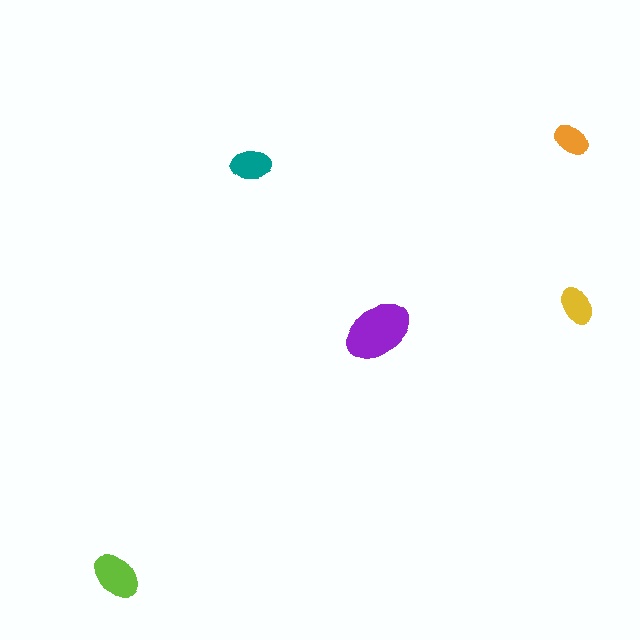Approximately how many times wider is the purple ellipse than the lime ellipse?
About 1.5 times wider.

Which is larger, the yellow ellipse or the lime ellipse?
The lime one.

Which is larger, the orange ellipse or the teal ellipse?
The teal one.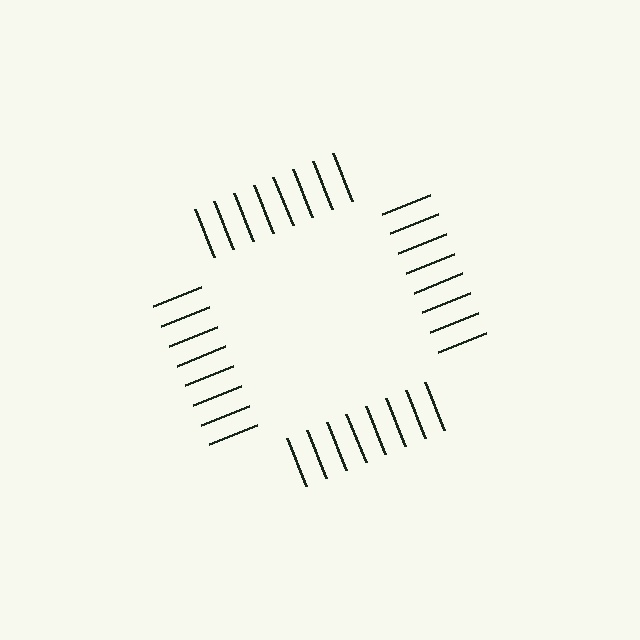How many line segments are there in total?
32 — 8 along each of the 4 edges.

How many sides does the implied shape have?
4 sides — the line-ends trace a square.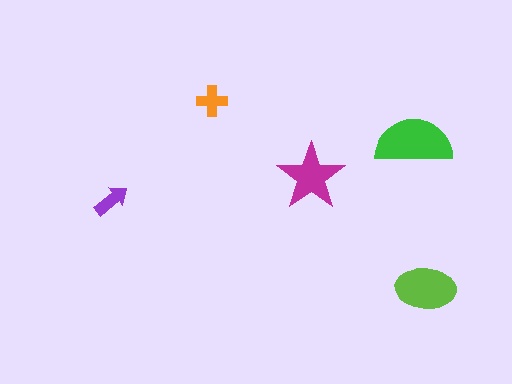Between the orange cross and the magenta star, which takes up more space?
The magenta star.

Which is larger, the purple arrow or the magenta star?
The magenta star.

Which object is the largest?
The green semicircle.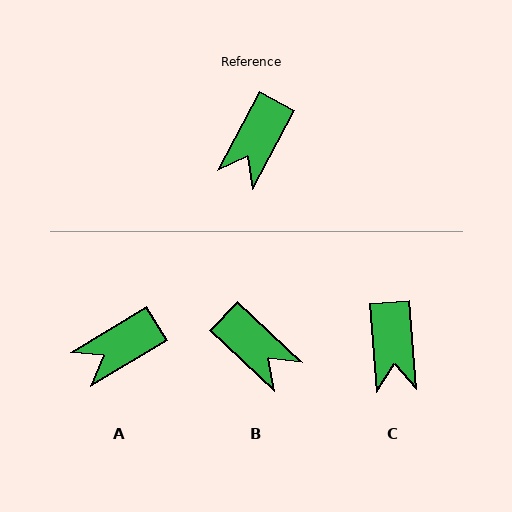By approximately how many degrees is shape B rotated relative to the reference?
Approximately 75 degrees counter-clockwise.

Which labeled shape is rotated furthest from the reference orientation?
B, about 75 degrees away.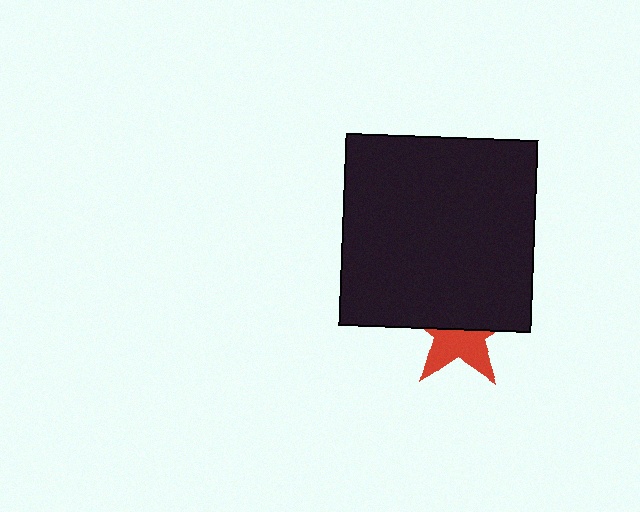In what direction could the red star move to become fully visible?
The red star could move down. That would shift it out from behind the black square entirely.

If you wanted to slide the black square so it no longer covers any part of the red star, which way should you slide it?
Slide it up — that is the most direct way to separate the two shapes.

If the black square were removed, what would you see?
You would see the complete red star.